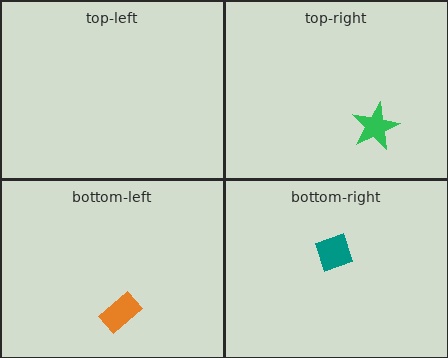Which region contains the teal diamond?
The bottom-right region.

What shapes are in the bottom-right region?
The teal diamond.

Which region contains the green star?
The top-right region.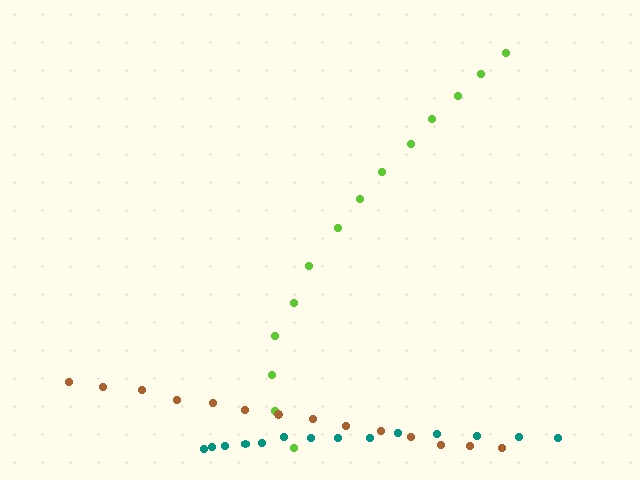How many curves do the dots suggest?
There are 3 distinct paths.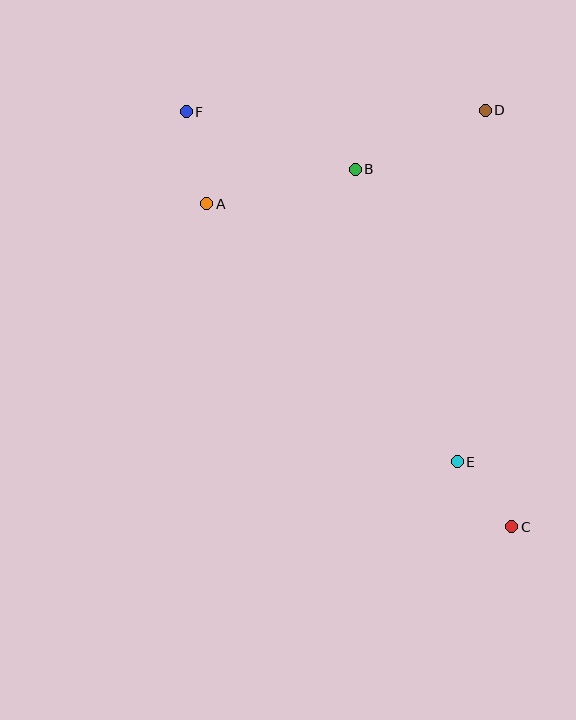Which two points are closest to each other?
Points C and E are closest to each other.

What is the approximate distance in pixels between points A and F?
The distance between A and F is approximately 95 pixels.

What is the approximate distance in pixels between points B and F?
The distance between B and F is approximately 179 pixels.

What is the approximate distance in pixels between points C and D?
The distance between C and D is approximately 417 pixels.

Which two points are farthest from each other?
Points C and F are farthest from each other.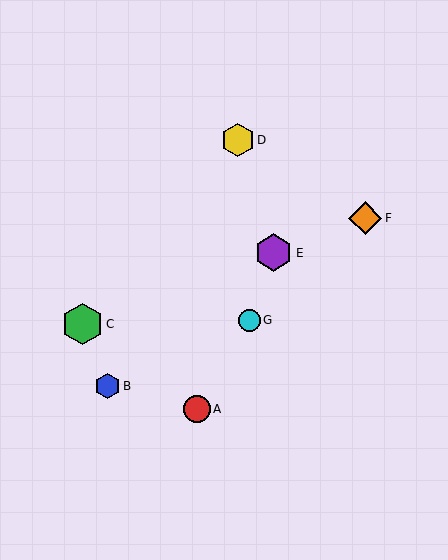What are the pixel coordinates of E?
Object E is at (274, 253).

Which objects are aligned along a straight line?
Objects C, E, F are aligned along a straight line.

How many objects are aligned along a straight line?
3 objects (C, E, F) are aligned along a straight line.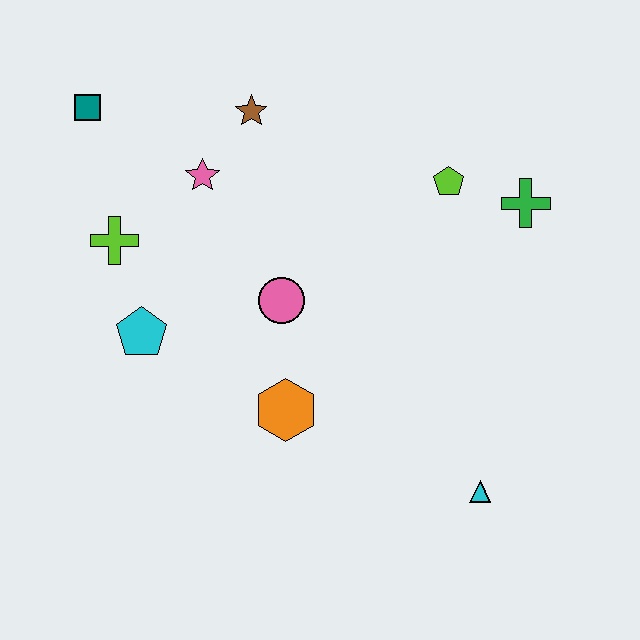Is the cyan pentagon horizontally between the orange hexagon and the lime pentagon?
No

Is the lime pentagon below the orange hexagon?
No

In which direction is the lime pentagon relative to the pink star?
The lime pentagon is to the right of the pink star.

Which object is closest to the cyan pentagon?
The lime cross is closest to the cyan pentagon.